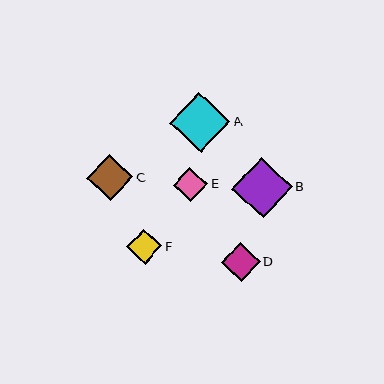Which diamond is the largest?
Diamond B is the largest with a size of approximately 60 pixels.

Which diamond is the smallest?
Diamond E is the smallest with a size of approximately 34 pixels.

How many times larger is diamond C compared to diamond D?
Diamond C is approximately 1.2 times the size of diamond D.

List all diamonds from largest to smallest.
From largest to smallest: B, A, C, D, F, E.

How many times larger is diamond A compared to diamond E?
Diamond A is approximately 1.8 times the size of diamond E.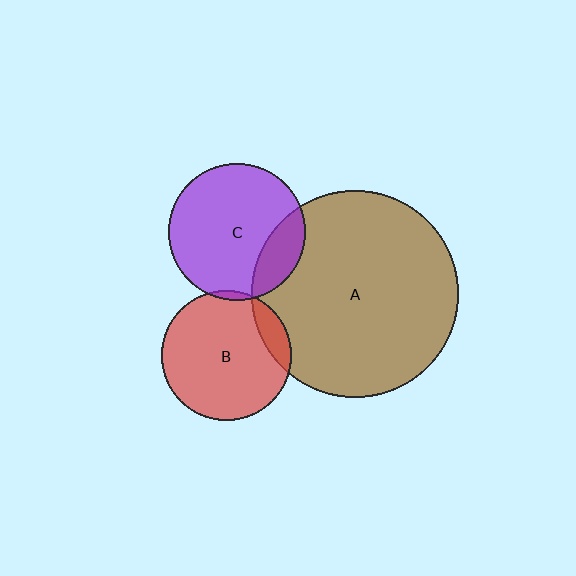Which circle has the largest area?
Circle A (brown).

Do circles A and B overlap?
Yes.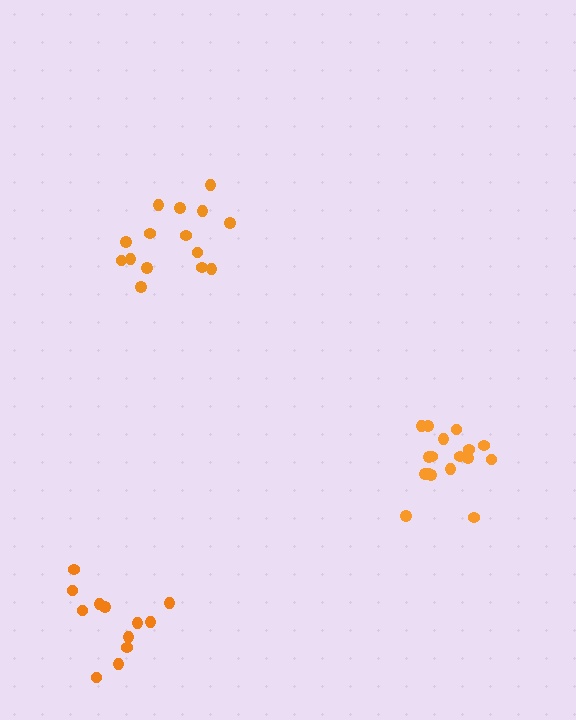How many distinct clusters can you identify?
There are 3 distinct clusters.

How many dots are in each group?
Group 1: 15 dots, Group 2: 12 dots, Group 3: 17 dots (44 total).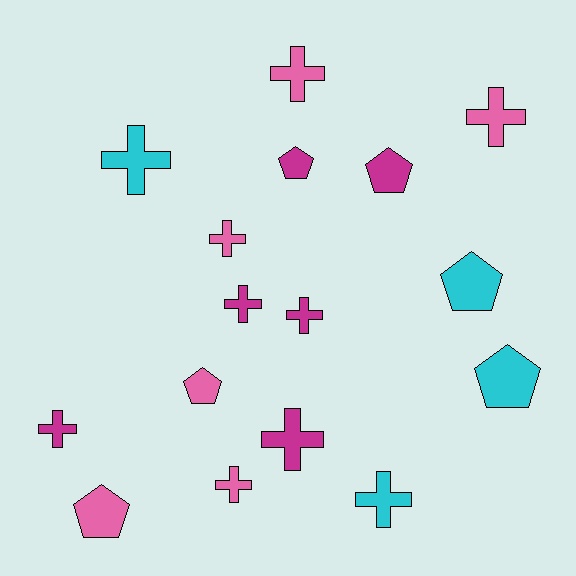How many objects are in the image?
There are 16 objects.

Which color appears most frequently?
Magenta, with 6 objects.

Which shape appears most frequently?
Cross, with 10 objects.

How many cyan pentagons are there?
There are 2 cyan pentagons.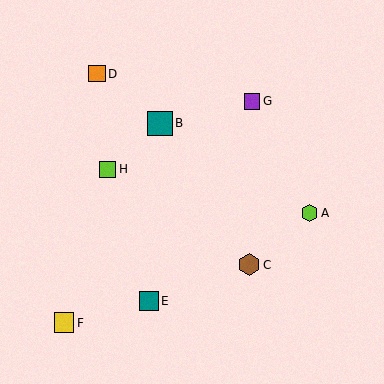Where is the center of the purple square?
The center of the purple square is at (252, 101).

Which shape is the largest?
The teal square (labeled B) is the largest.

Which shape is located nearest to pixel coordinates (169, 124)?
The teal square (labeled B) at (160, 123) is nearest to that location.